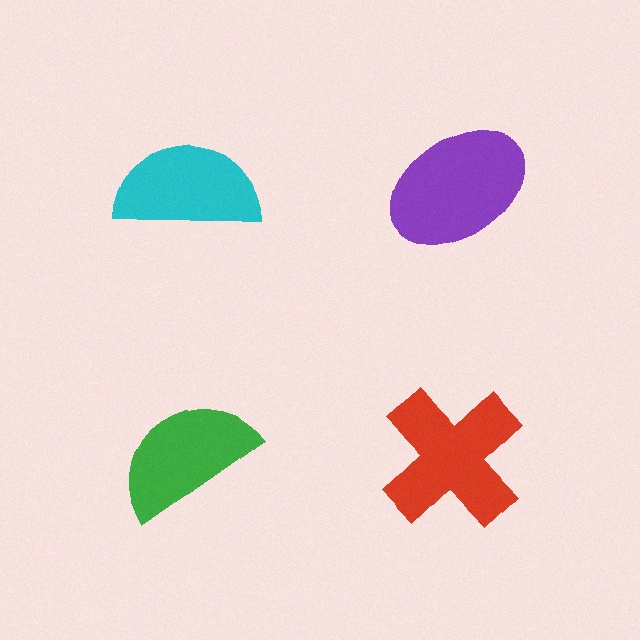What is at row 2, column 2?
A red cross.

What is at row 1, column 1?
A cyan semicircle.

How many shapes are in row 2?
2 shapes.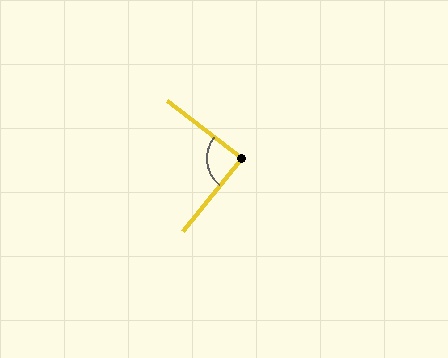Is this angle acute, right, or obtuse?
It is approximately a right angle.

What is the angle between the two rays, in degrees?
Approximately 89 degrees.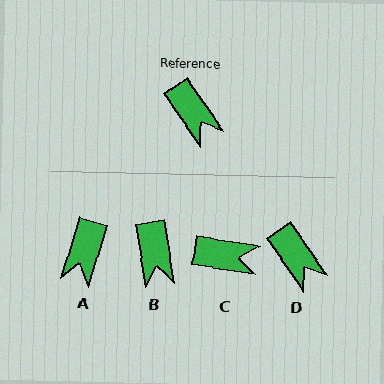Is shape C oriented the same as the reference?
No, it is off by about 46 degrees.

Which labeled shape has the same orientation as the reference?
D.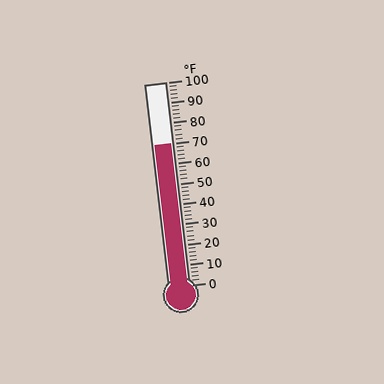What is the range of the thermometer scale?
The thermometer scale ranges from 0°F to 100°F.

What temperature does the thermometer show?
The thermometer shows approximately 70°F.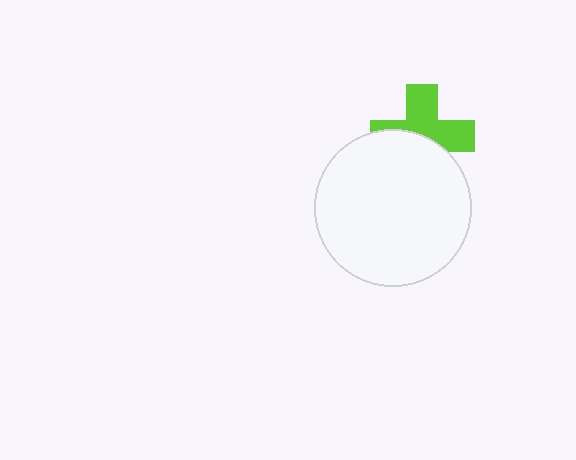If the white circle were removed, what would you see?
You would see the complete lime cross.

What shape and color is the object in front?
The object in front is a white circle.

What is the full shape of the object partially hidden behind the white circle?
The partially hidden object is a lime cross.